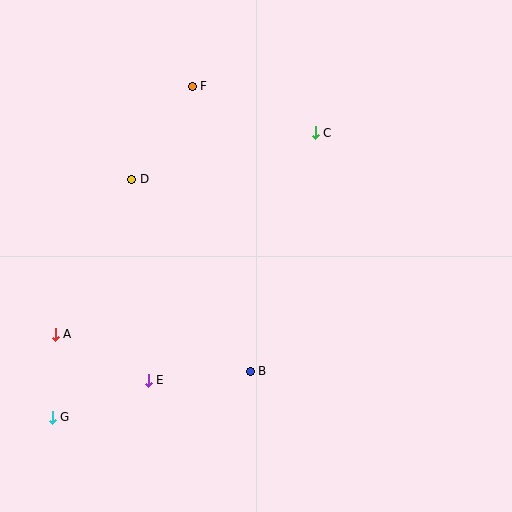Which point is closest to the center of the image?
Point B at (250, 371) is closest to the center.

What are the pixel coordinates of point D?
Point D is at (132, 179).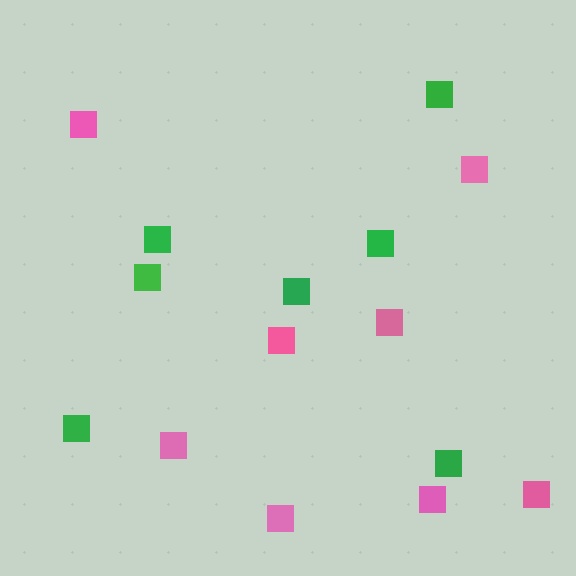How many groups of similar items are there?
There are 2 groups: one group of green squares (7) and one group of pink squares (8).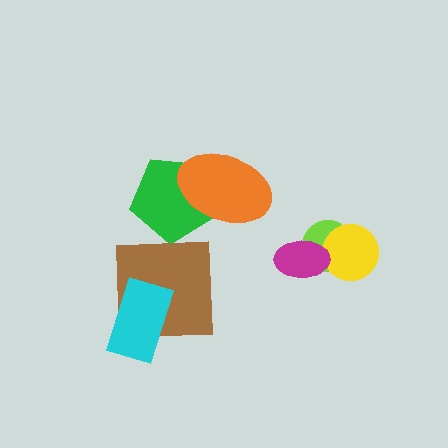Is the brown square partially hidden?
Yes, it is partially covered by another shape.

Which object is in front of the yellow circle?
The magenta ellipse is in front of the yellow circle.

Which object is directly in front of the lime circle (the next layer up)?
The yellow circle is directly in front of the lime circle.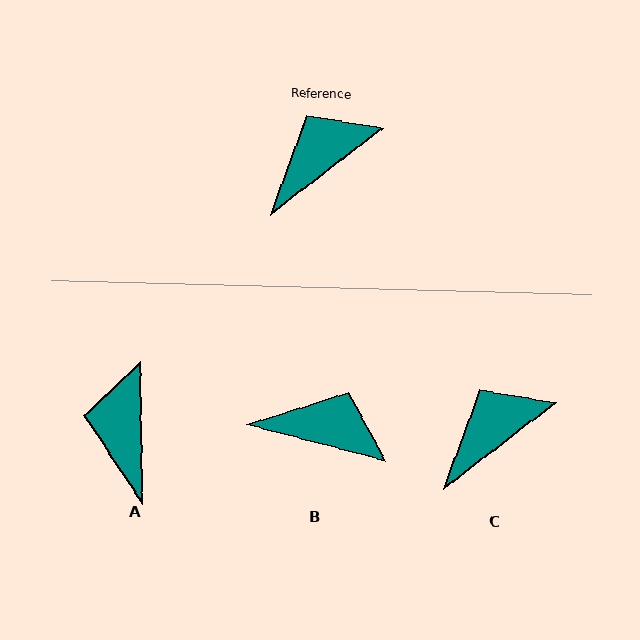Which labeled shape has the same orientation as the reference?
C.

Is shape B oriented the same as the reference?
No, it is off by about 52 degrees.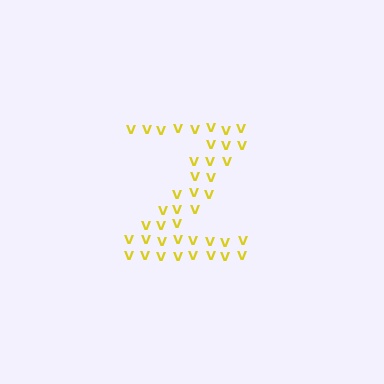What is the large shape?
The large shape is the letter Z.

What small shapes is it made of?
It is made of small letter V's.